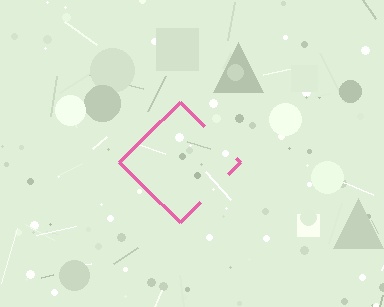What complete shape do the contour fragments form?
The contour fragments form a diamond.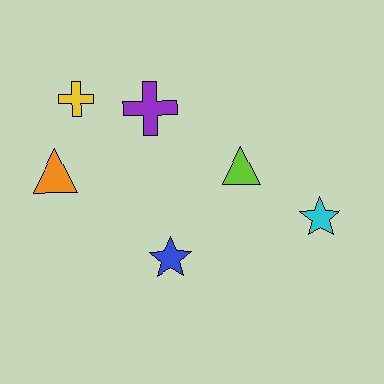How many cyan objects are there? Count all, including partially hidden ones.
There is 1 cyan object.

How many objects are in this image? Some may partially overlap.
There are 6 objects.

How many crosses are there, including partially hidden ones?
There are 2 crosses.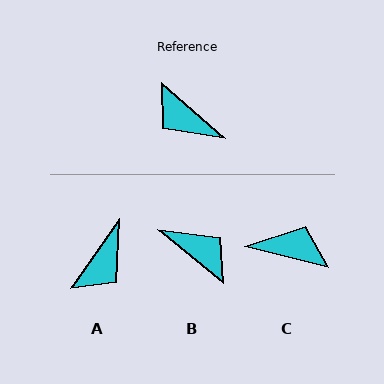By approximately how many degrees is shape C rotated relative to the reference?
Approximately 153 degrees clockwise.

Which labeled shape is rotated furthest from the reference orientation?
B, about 178 degrees away.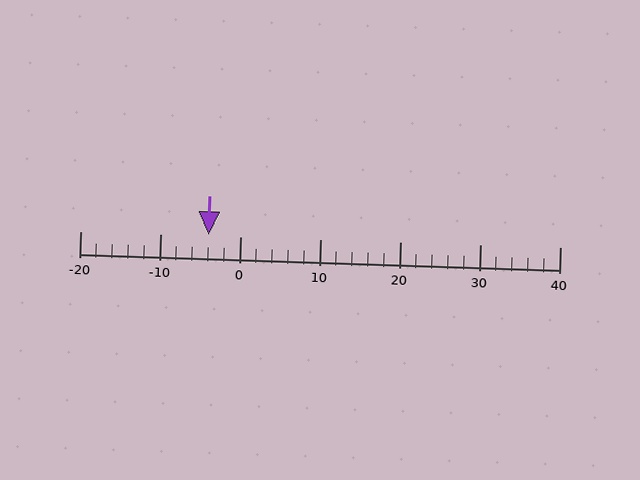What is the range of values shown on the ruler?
The ruler shows values from -20 to 40.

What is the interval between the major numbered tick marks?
The major tick marks are spaced 10 units apart.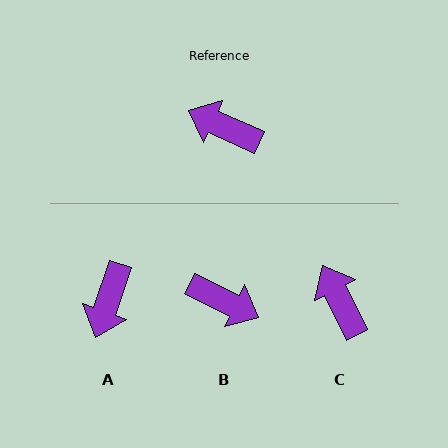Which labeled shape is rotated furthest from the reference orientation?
B, about 178 degrees away.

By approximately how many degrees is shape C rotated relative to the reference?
Approximately 39 degrees clockwise.